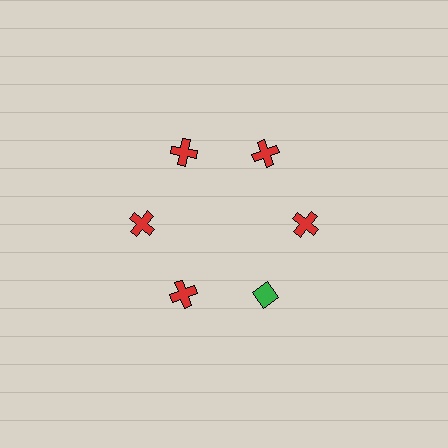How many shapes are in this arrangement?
There are 6 shapes arranged in a ring pattern.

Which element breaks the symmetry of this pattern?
The green diamond at roughly the 5 o'clock position breaks the symmetry. All other shapes are red crosses.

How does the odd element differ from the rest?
It differs in both color (green instead of red) and shape (diamond instead of cross).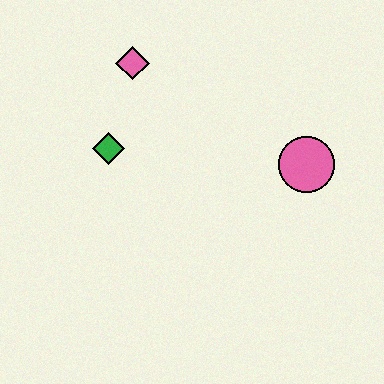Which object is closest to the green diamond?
The pink diamond is closest to the green diamond.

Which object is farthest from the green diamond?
The pink circle is farthest from the green diamond.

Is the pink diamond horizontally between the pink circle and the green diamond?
Yes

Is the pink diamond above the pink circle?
Yes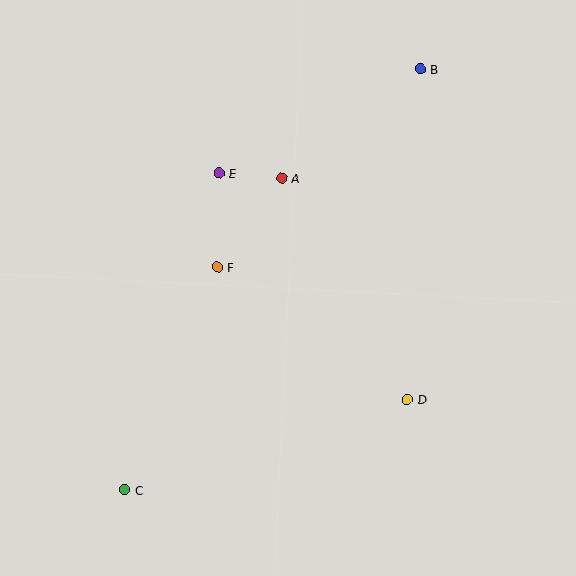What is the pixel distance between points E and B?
The distance between E and B is 227 pixels.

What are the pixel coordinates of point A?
Point A is at (282, 179).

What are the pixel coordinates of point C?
Point C is at (124, 490).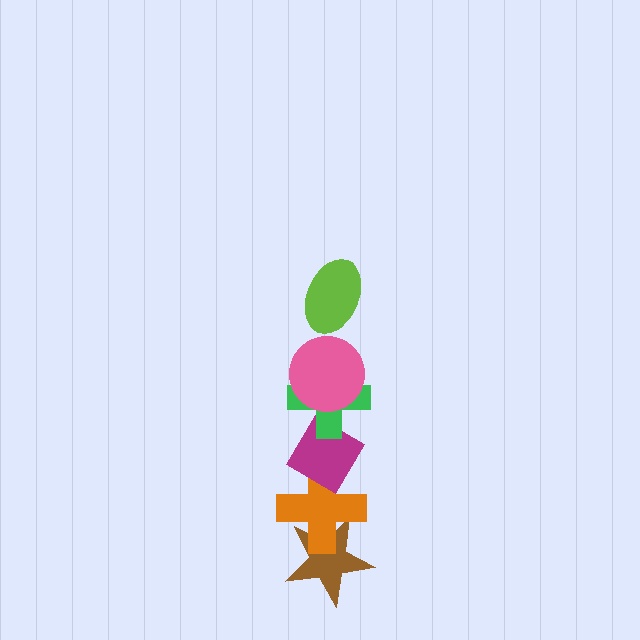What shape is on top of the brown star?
The orange cross is on top of the brown star.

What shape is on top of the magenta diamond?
The green cross is on top of the magenta diamond.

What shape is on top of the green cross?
The pink circle is on top of the green cross.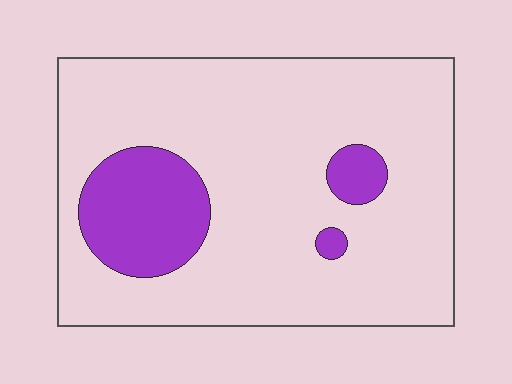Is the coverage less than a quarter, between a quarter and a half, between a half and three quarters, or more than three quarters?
Less than a quarter.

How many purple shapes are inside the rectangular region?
3.